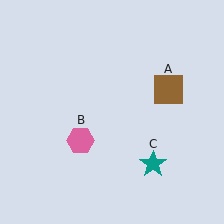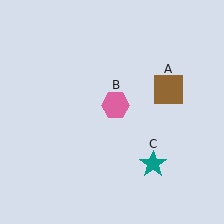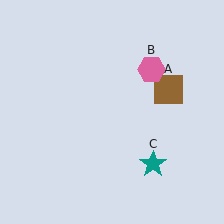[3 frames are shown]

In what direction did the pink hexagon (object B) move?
The pink hexagon (object B) moved up and to the right.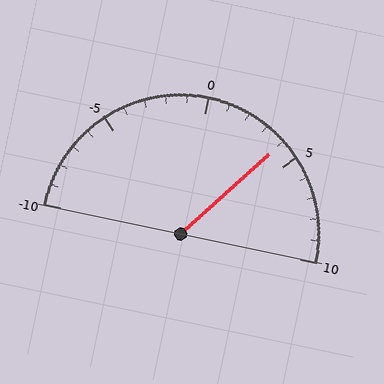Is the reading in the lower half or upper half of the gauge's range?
The reading is in the upper half of the range (-10 to 10).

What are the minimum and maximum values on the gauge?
The gauge ranges from -10 to 10.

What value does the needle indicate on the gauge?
The needle indicates approximately 4.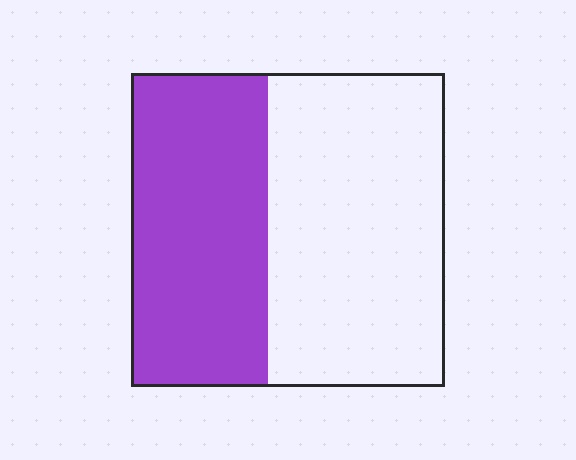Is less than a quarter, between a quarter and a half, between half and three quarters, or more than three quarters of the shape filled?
Between a quarter and a half.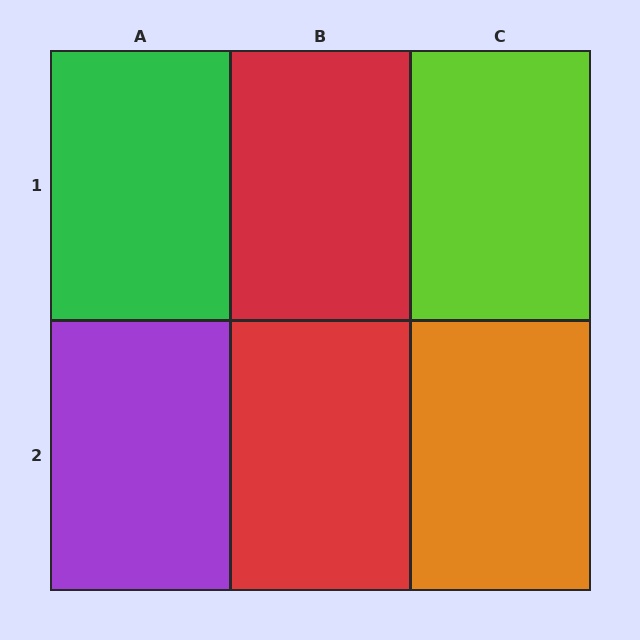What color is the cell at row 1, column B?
Red.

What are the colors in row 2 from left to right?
Purple, red, orange.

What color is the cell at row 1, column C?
Lime.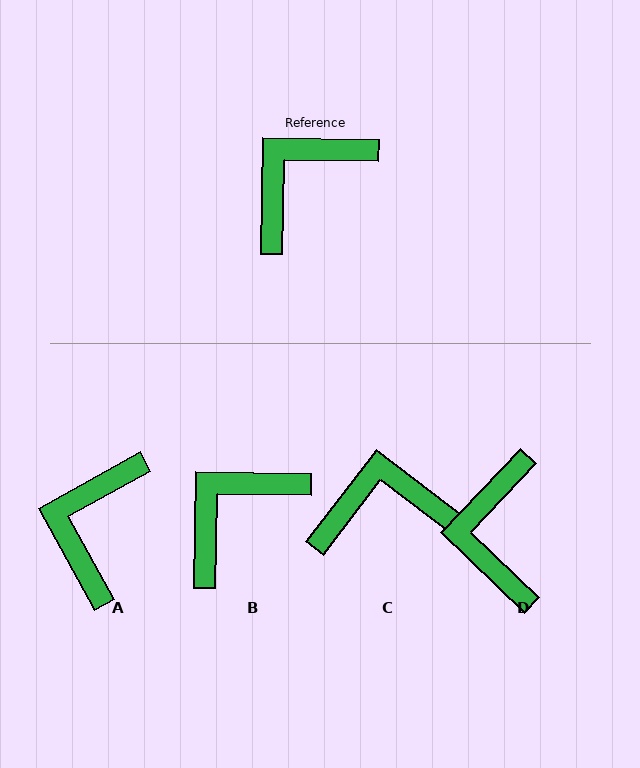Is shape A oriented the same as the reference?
No, it is off by about 30 degrees.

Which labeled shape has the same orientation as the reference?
B.